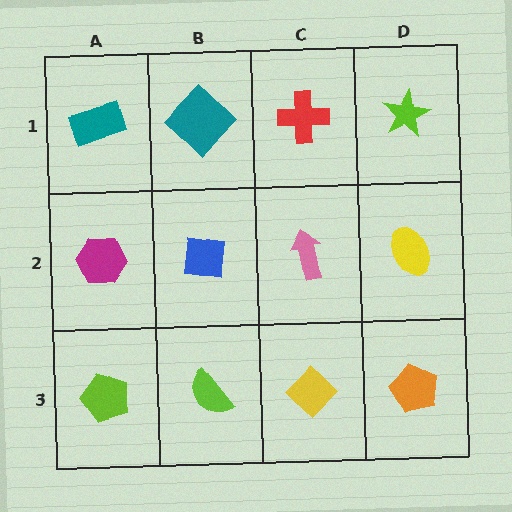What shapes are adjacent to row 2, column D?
A lime star (row 1, column D), an orange pentagon (row 3, column D), a pink arrow (row 2, column C).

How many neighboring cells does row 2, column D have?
3.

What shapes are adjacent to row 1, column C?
A pink arrow (row 2, column C), a teal diamond (row 1, column B), a lime star (row 1, column D).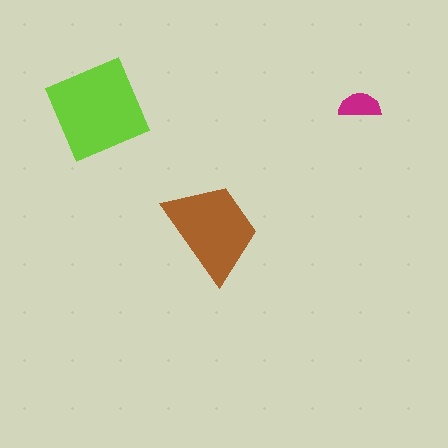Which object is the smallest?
The magenta semicircle.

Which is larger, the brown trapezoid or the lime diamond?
The lime diamond.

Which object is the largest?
The lime diamond.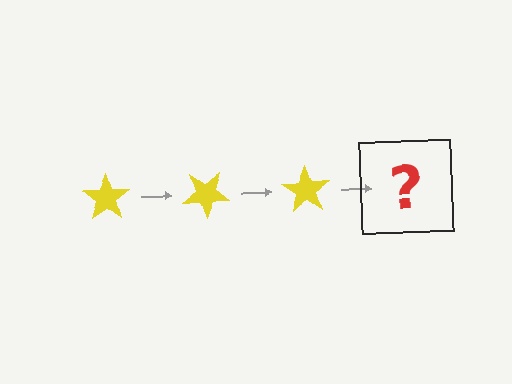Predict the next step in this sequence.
The next step is a yellow star rotated 105 degrees.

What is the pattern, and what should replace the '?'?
The pattern is that the star rotates 35 degrees each step. The '?' should be a yellow star rotated 105 degrees.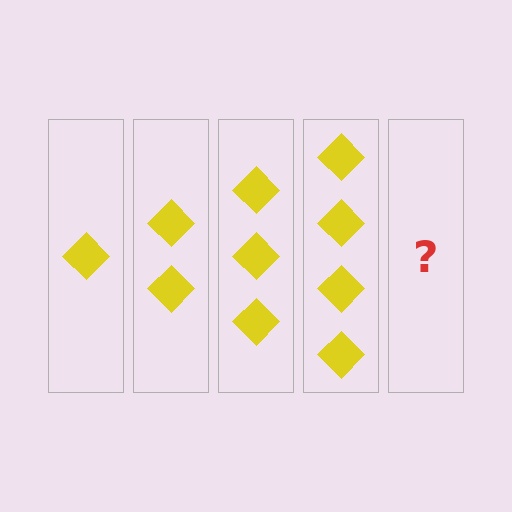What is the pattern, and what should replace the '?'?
The pattern is that each step adds one more diamond. The '?' should be 5 diamonds.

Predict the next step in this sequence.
The next step is 5 diamonds.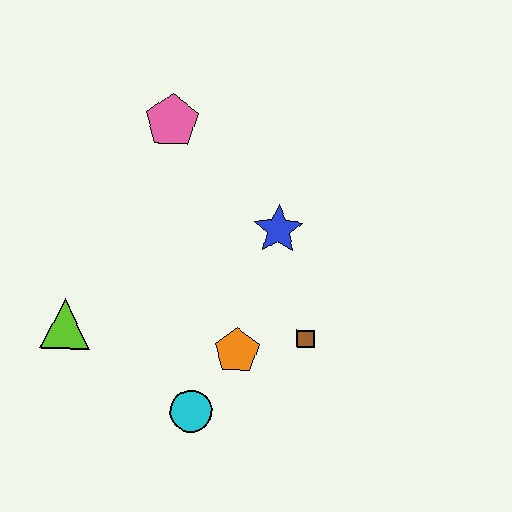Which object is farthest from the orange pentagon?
The pink pentagon is farthest from the orange pentagon.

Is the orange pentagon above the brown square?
No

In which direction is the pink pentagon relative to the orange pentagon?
The pink pentagon is above the orange pentagon.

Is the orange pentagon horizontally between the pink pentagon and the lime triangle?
No